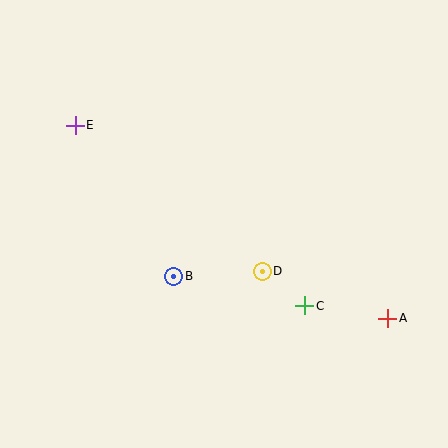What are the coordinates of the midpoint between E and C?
The midpoint between E and C is at (190, 215).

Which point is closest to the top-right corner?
Point A is closest to the top-right corner.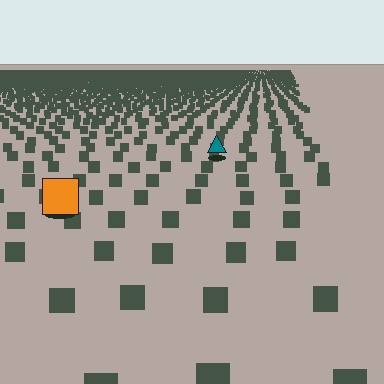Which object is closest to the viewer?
The orange square is closest. The texture marks near it are larger and more spread out.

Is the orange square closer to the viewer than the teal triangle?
Yes. The orange square is closer — you can tell from the texture gradient: the ground texture is coarser near it.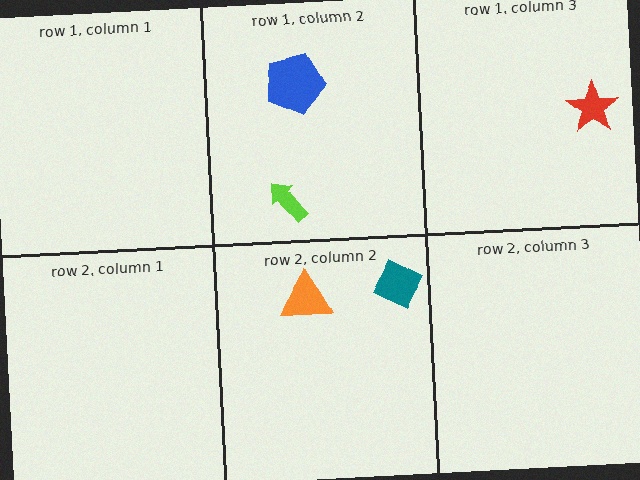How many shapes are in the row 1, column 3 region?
1.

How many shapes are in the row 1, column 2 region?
2.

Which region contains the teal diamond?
The row 2, column 2 region.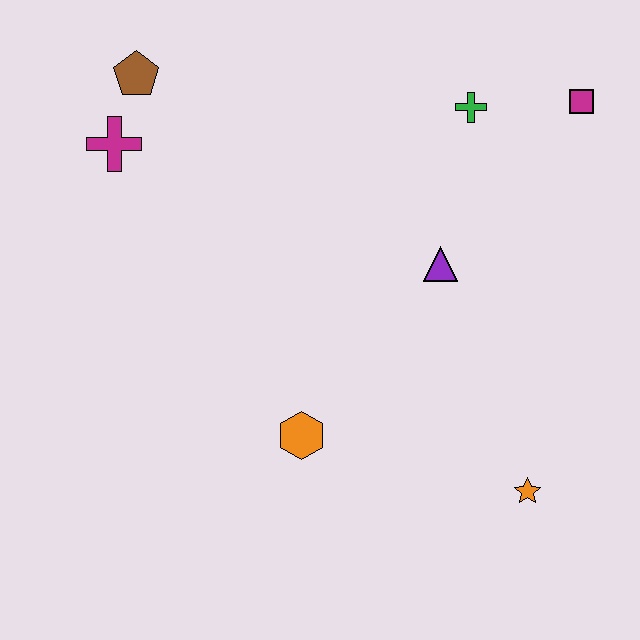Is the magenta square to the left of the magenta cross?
No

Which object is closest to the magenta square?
The green cross is closest to the magenta square.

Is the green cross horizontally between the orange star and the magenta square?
No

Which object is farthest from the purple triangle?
The brown pentagon is farthest from the purple triangle.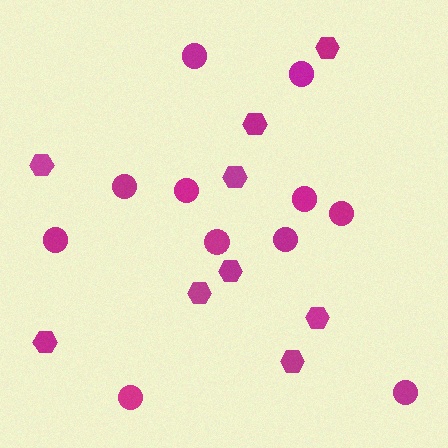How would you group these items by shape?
There are 2 groups: one group of circles (11) and one group of hexagons (9).